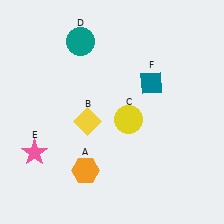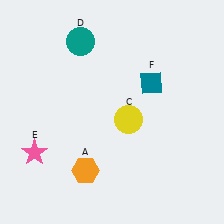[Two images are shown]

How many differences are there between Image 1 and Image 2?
There is 1 difference between the two images.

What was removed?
The yellow diamond (B) was removed in Image 2.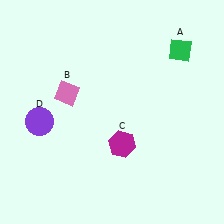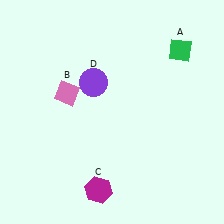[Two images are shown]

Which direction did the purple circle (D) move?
The purple circle (D) moved right.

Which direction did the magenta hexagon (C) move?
The magenta hexagon (C) moved down.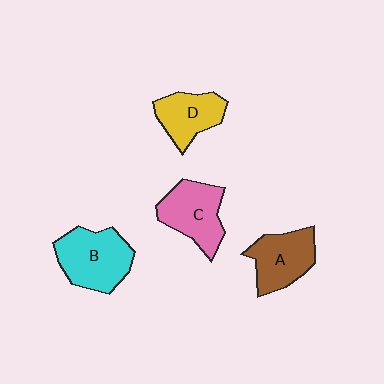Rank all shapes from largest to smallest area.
From largest to smallest: B (cyan), C (pink), A (brown), D (yellow).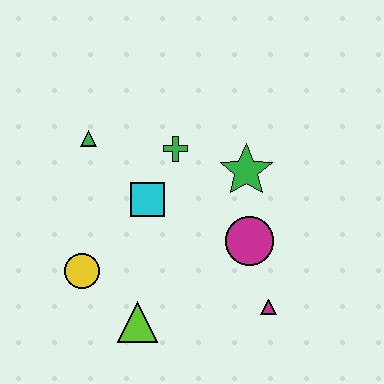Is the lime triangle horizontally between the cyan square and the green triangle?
Yes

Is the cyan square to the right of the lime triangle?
Yes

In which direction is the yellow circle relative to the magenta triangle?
The yellow circle is to the left of the magenta triangle.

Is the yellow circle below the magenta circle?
Yes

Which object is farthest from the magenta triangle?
The green triangle is farthest from the magenta triangle.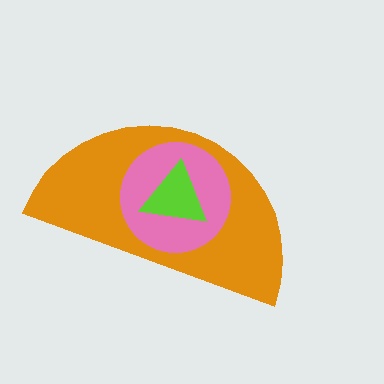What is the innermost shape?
The lime triangle.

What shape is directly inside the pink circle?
The lime triangle.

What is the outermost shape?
The orange semicircle.